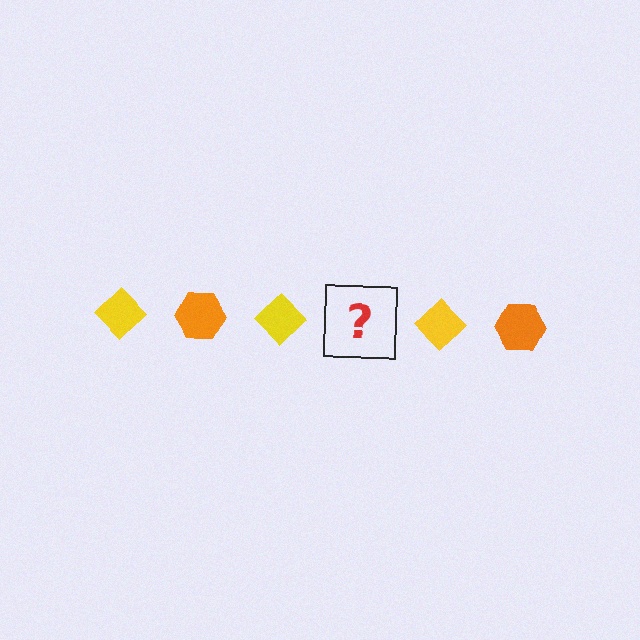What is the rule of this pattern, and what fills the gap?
The rule is that the pattern alternates between yellow diamond and orange hexagon. The gap should be filled with an orange hexagon.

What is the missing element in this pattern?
The missing element is an orange hexagon.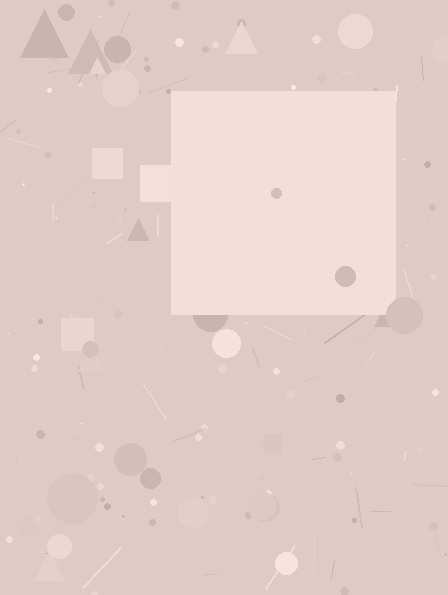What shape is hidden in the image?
A square is hidden in the image.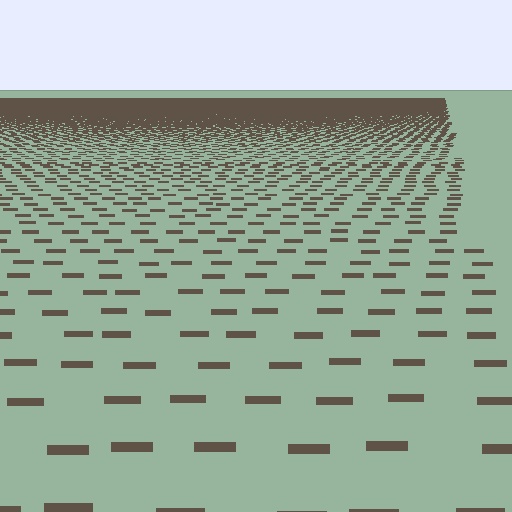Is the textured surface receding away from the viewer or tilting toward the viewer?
The surface is receding away from the viewer. Texture elements get smaller and denser toward the top.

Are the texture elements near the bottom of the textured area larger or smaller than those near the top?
Larger. Near the bottom, elements are closer to the viewer and appear at a bigger on-screen size.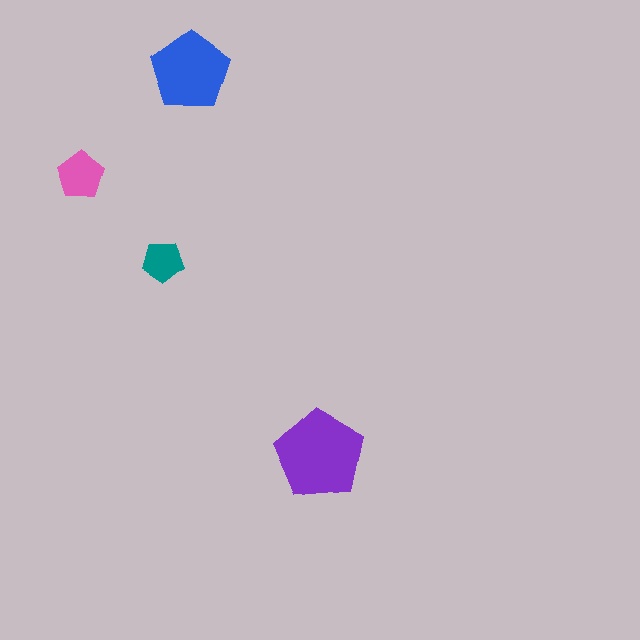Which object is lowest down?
The purple pentagon is bottommost.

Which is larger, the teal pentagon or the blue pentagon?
The blue one.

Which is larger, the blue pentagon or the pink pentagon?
The blue one.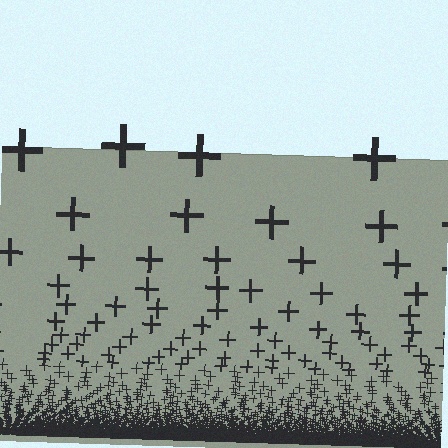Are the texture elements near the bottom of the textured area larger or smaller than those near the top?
Smaller. The gradient is inverted — elements near the bottom are smaller and denser.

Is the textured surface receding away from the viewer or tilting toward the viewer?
The surface appears to tilt toward the viewer. Texture elements get larger and sparser toward the top.